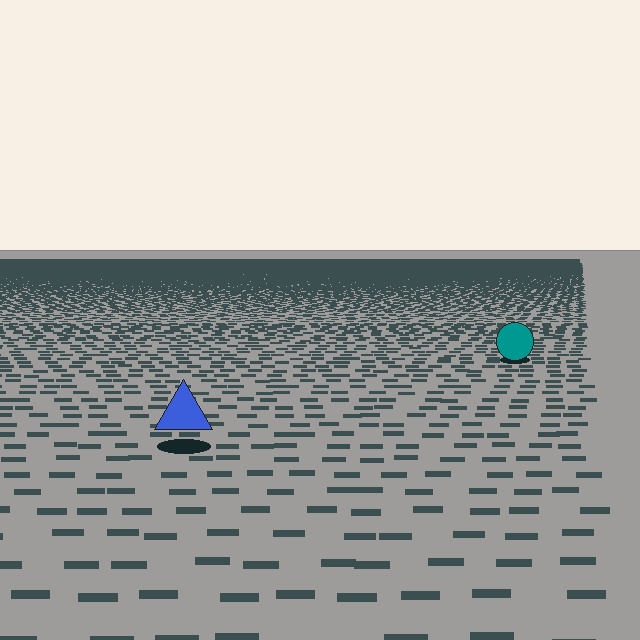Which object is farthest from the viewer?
The teal circle is farthest from the viewer. It appears smaller and the ground texture around it is denser.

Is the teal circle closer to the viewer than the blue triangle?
No. The blue triangle is closer — you can tell from the texture gradient: the ground texture is coarser near it.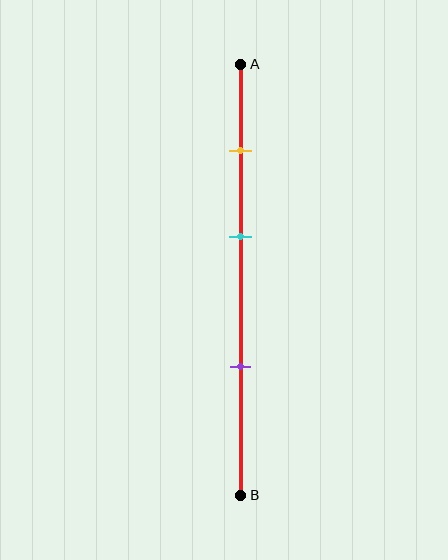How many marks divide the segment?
There are 3 marks dividing the segment.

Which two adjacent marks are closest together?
The yellow and cyan marks are the closest adjacent pair.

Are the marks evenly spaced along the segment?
Yes, the marks are approximately evenly spaced.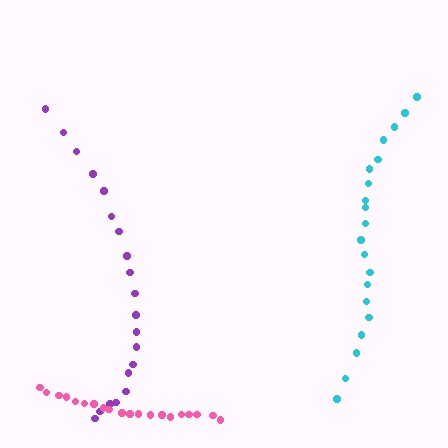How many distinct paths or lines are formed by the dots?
There are 3 distinct paths.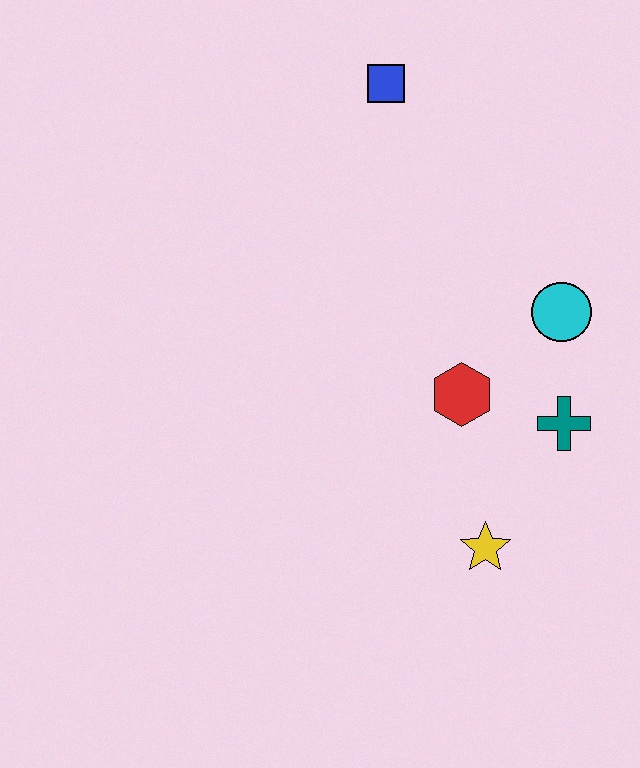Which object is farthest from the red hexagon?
The blue square is farthest from the red hexagon.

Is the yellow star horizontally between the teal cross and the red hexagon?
Yes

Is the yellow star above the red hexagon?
No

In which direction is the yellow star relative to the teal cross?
The yellow star is below the teal cross.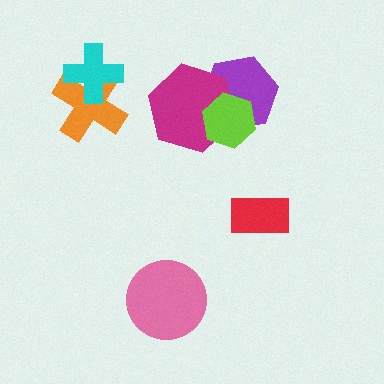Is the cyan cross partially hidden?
No, no other shape covers it.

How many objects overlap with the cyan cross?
1 object overlaps with the cyan cross.